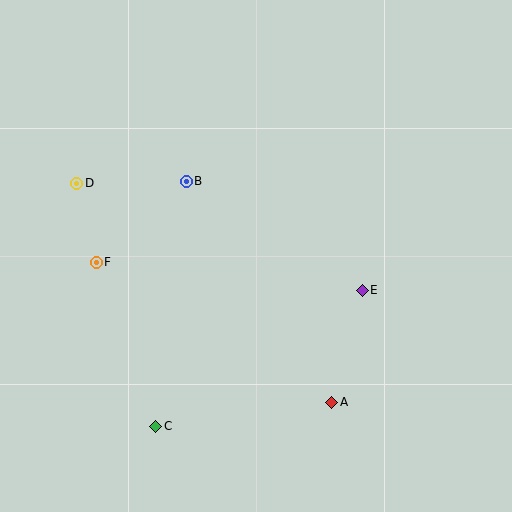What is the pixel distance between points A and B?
The distance between A and B is 265 pixels.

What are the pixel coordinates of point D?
Point D is at (77, 183).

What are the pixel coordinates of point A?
Point A is at (332, 402).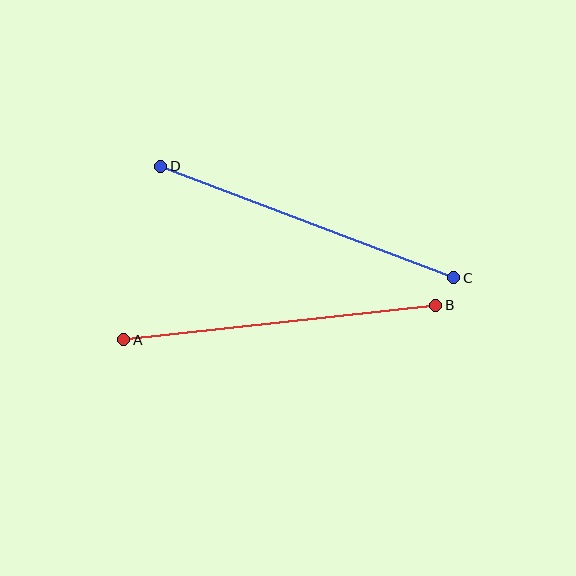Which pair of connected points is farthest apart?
Points A and B are farthest apart.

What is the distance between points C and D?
The distance is approximately 314 pixels.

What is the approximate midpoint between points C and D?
The midpoint is at approximately (307, 222) pixels.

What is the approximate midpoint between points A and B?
The midpoint is at approximately (280, 323) pixels.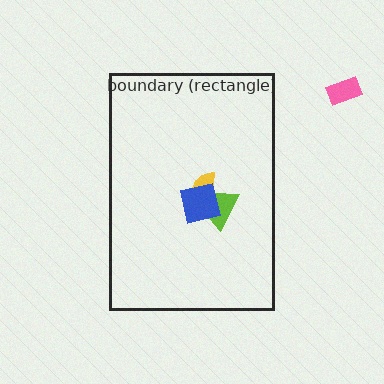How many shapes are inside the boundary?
3 inside, 1 outside.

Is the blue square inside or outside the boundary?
Inside.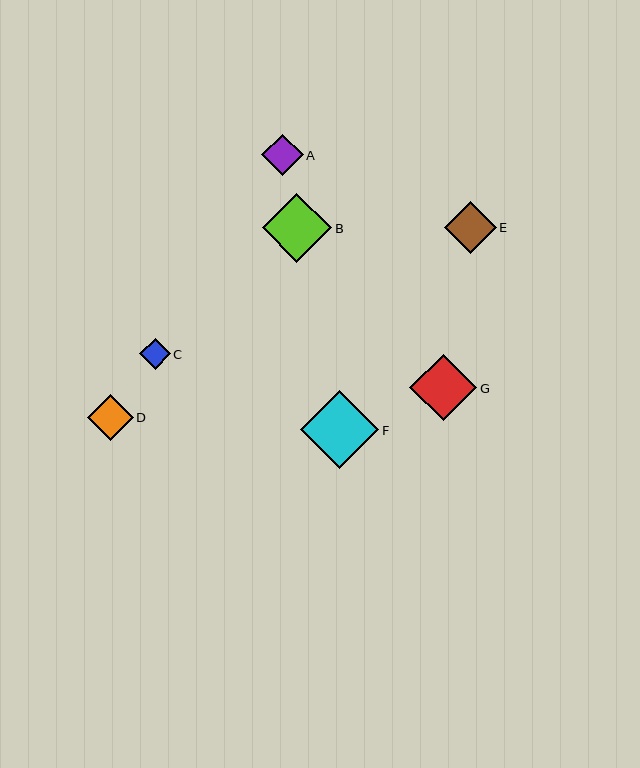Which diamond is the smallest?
Diamond C is the smallest with a size of approximately 31 pixels.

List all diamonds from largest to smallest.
From largest to smallest: F, B, G, E, D, A, C.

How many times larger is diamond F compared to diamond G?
Diamond F is approximately 1.2 times the size of diamond G.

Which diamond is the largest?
Diamond F is the largest with a size of approximately 78 pixels.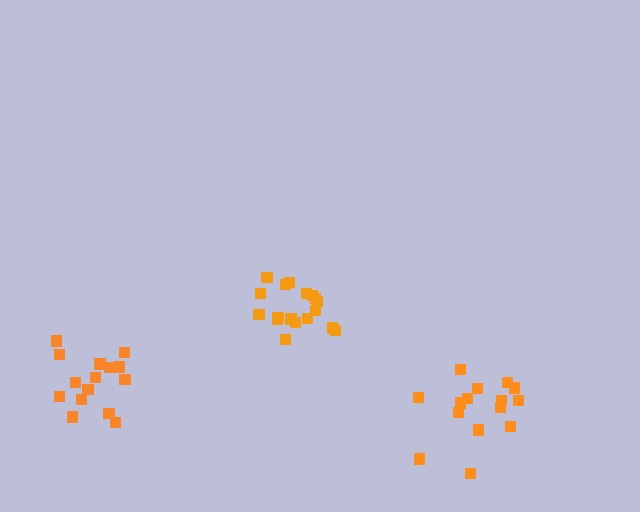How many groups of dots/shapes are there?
There are 3 groups.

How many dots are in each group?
Group 1: 15 dots, Group 2: 18 dots, Group 3: 15 dots (48 total).